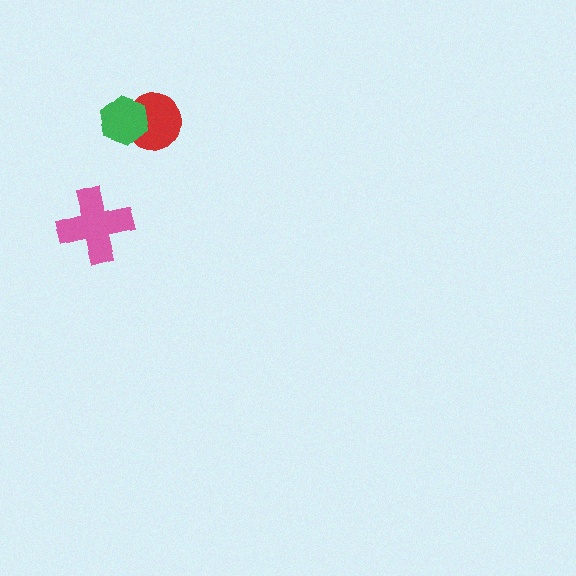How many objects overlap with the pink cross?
0 objects overlap with the pink cross.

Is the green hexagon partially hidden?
No, no other shape covers it.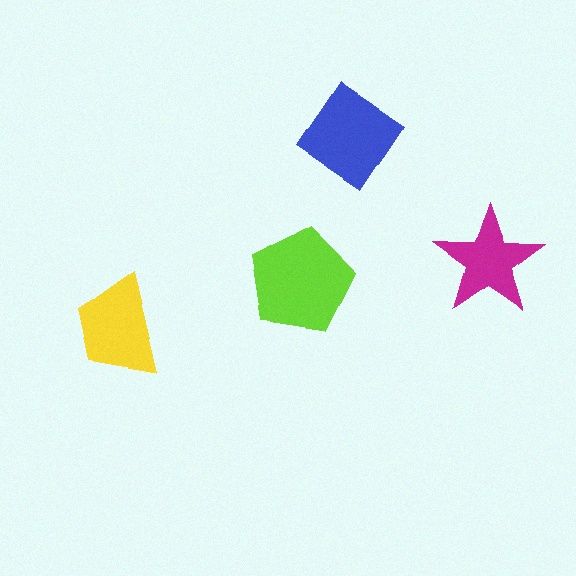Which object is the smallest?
The magenta star.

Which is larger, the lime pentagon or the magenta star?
The lime pentagon.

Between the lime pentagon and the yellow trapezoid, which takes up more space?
The lime pentagon.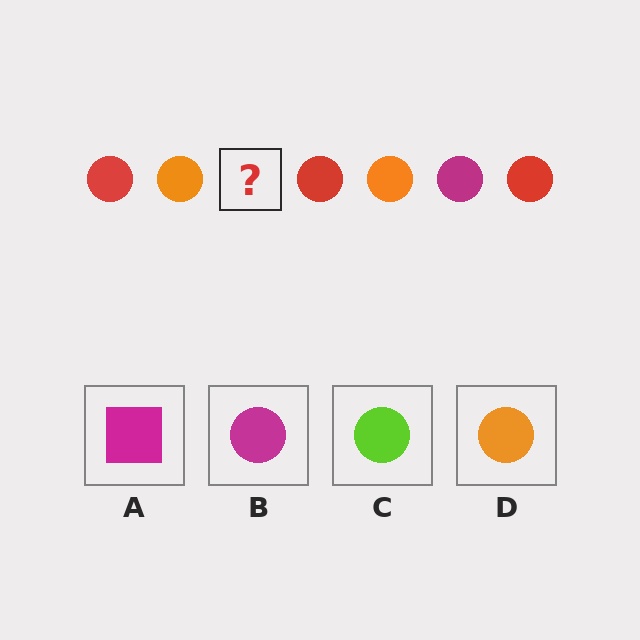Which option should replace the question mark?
Option B.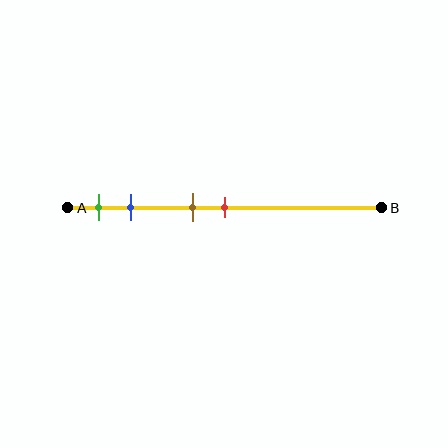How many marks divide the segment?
There are 4 marks dividing the segment.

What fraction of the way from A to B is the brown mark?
The brown mark is approximately 40% (0.4) of the way from A to B.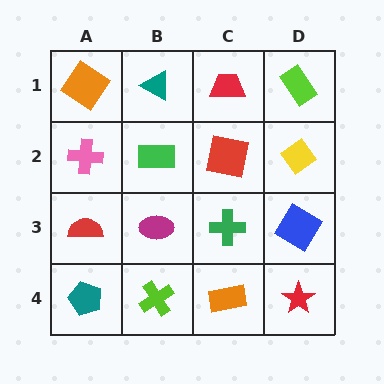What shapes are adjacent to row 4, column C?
A green cross (row 3, column C), a lime cross (row 4, column B), a red star (row 4, column D).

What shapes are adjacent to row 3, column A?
A pink cross (row 2, column A), a teal pentagon (row 4, column A), a magenta ellipse (row 3, column B).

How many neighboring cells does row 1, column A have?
2.